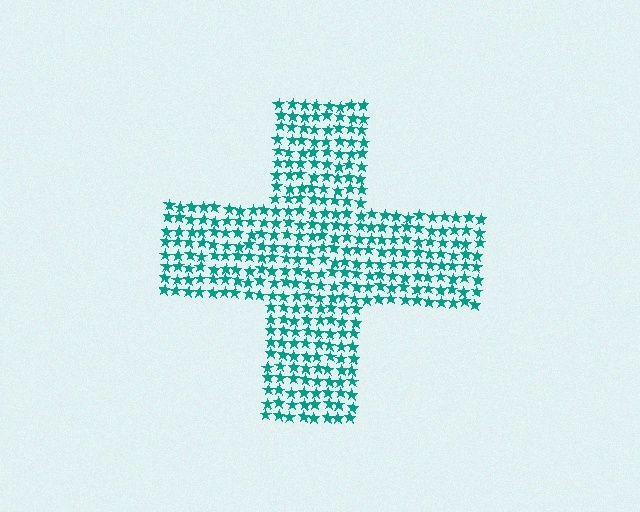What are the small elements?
The small elements are stars.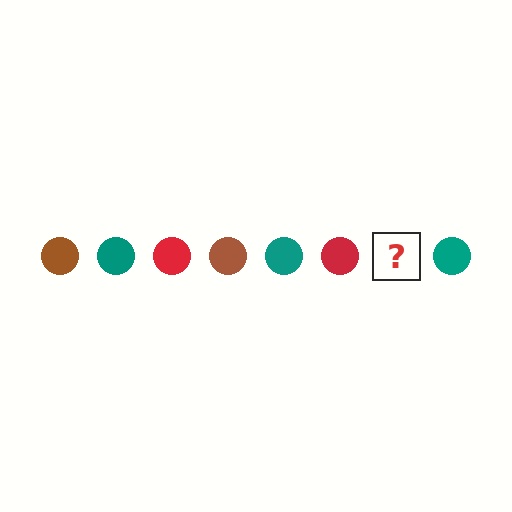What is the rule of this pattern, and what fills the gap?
The rule is that the pattern cycles through brown, teal, red circles. The gap should be filled with a brown circle.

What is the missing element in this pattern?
The missing element is a brown circle.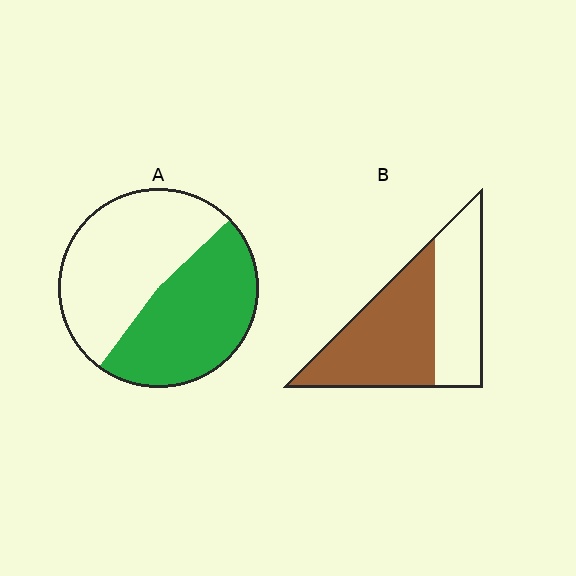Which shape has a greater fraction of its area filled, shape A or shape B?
Shape B.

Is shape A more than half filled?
Roughly half.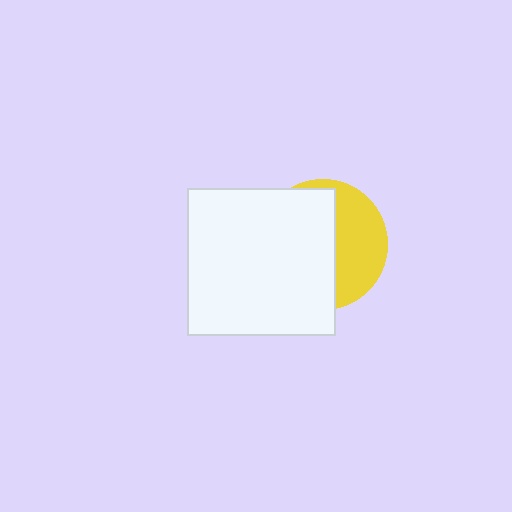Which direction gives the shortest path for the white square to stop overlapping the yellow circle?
Moving left gives the shortest separation.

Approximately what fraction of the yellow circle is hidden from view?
Roughly 60% of the yellow circle is hidden behind the white square.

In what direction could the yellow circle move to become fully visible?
The yellow circle could move right. That would shift it out from behind the white square entirely.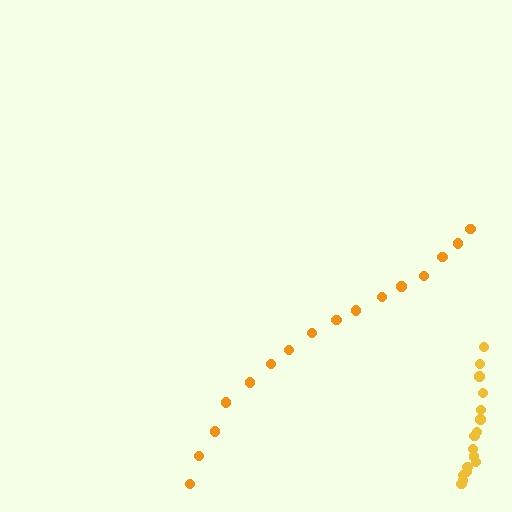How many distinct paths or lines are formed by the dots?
There are 2 distinct paths.